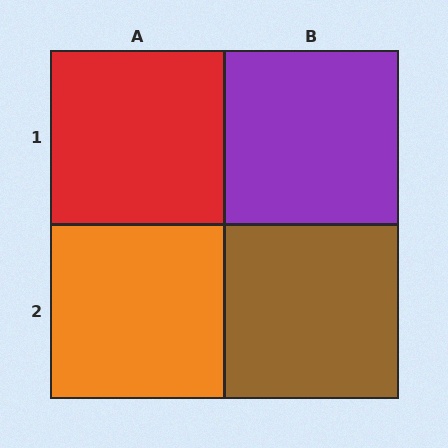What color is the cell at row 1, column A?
Red.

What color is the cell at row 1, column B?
Purple.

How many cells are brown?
1 cell is brown.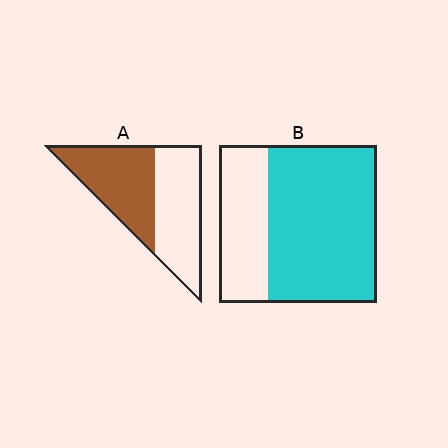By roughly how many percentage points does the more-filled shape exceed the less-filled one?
By roughly 20 percentage points (B over A).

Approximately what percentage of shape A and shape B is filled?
A is approximately 50% and B is approximately 70%.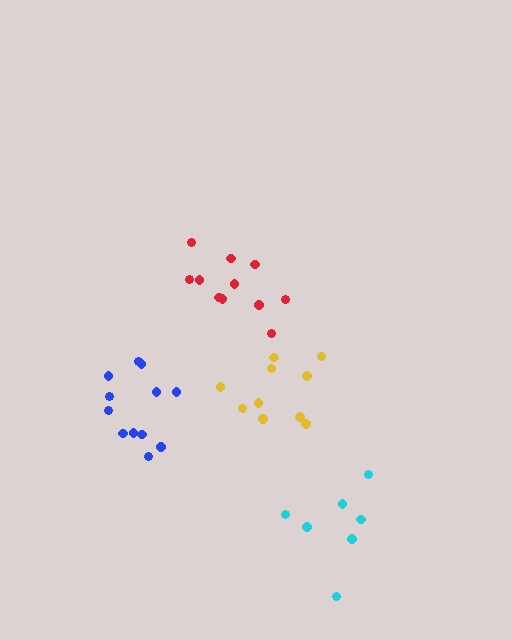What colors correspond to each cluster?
The clusters are colored: blue, red, cyan, yellow.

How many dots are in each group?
Group 1: 12 dots, Group 2: 11 dots, Group 3: 7 dots, Group 4: 10 dots (40 total).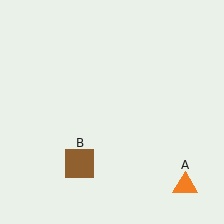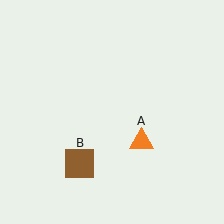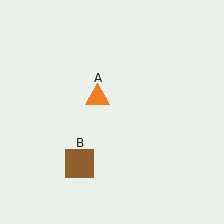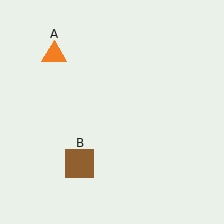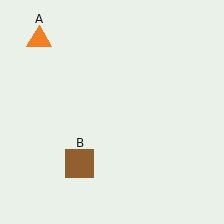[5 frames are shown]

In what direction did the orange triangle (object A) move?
The orange triangle (object A) moved up and to the left.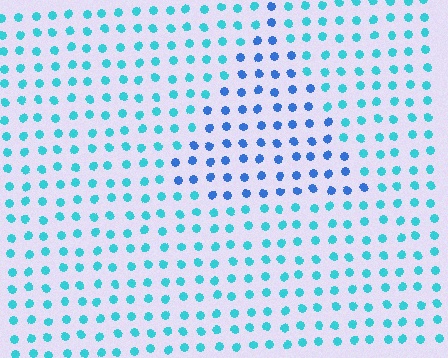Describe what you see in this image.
The image is filled with small cyan elements in a uniform arrangement. A triangle-shaped region is visible where the elements are tinted to a slightly different hue, forming a subtle color boundary.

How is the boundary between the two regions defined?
The boundary is defined purely by a slight shift in hue (about 34 degrees). Spacing, size, and orientation are identical on both sides.